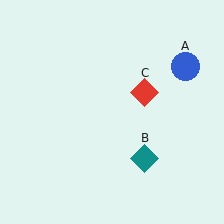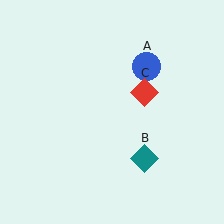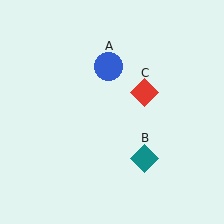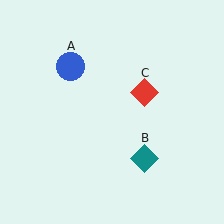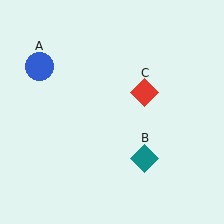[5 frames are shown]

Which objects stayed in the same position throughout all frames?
Teal diamond (object B) and red diamond (object C) remained stationary.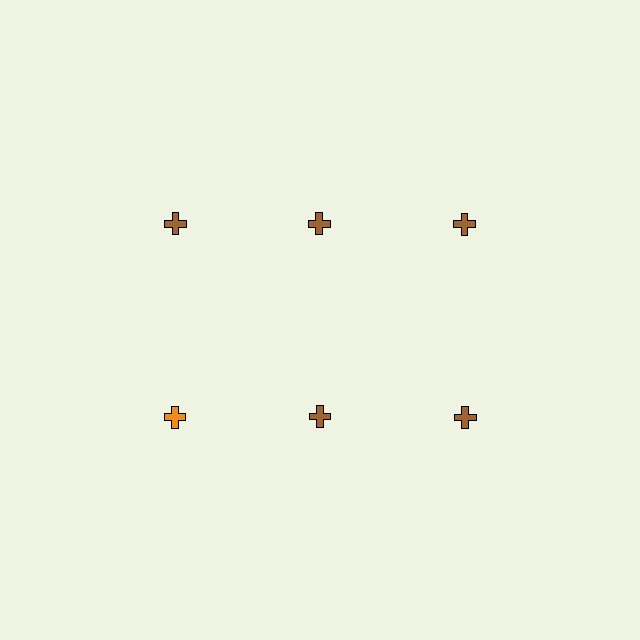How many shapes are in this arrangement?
There are 6 shapes arranged in a grid pattern.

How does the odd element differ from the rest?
It has a different color: orange instead of brown.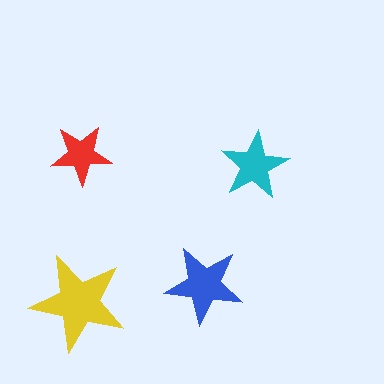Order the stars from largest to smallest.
the yellow one, the blue one, the cyan one, the red one.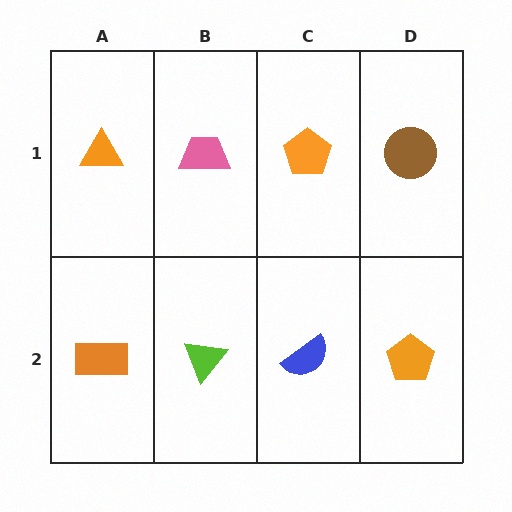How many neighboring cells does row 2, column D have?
2.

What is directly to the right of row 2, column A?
A lime triangle.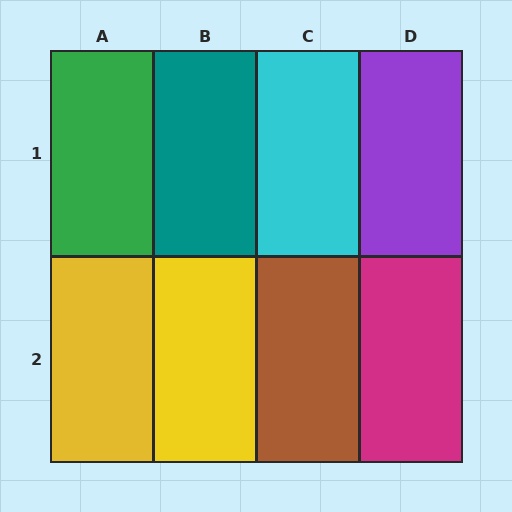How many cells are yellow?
2 cells are yellow.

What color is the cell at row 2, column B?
Yellow.